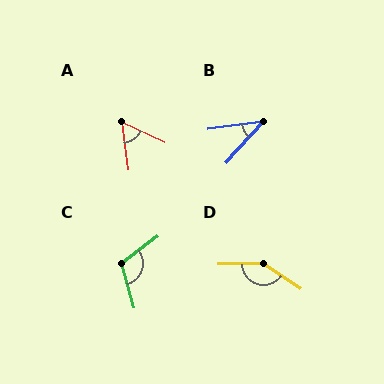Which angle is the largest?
D, at approximately 145 degrees.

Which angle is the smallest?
B, at approximately 40 degrees.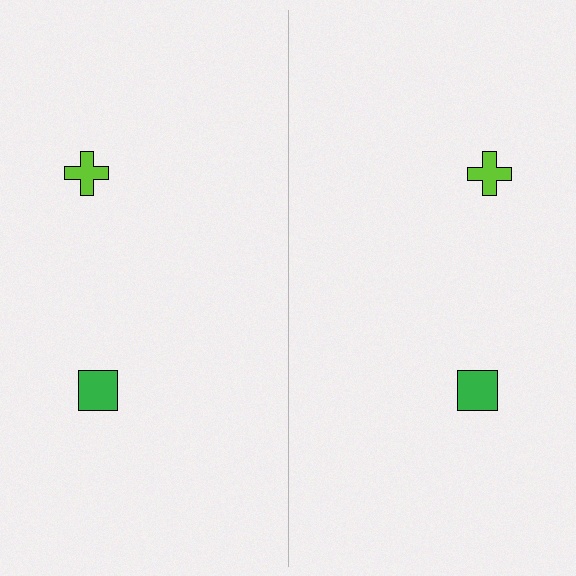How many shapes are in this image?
There are 4 shapes in this image.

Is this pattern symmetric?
Yes, this pattern has bilateral (reflection) symmetry.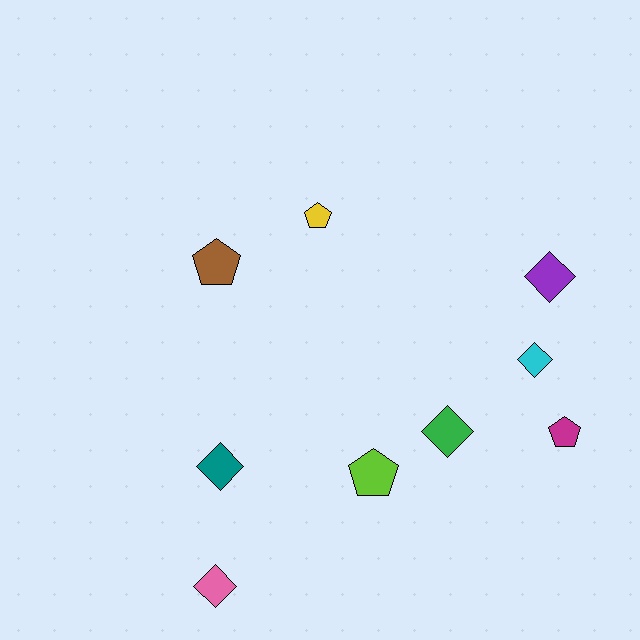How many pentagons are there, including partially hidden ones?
There are 4 pentagons.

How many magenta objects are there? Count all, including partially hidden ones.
There is 1 magenta object.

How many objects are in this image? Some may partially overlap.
There are 9 objects.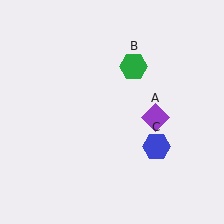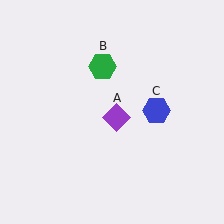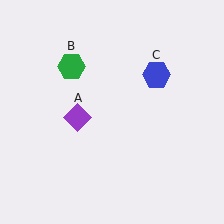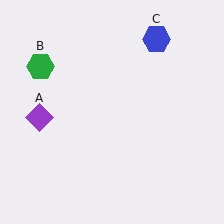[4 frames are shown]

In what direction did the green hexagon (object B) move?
The green hexagon (object B) moved left.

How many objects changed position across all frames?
3 objects changed position: purple diamond (object A), green hexagon (object B), blue hexagon (object C).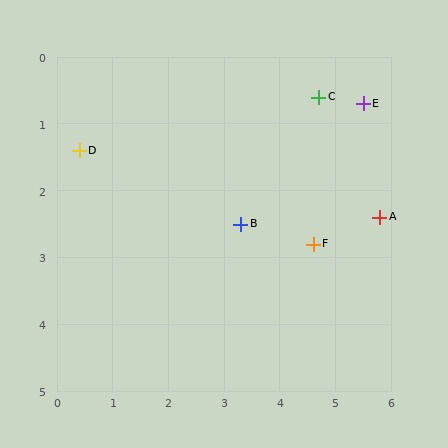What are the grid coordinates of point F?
Point F is at approximately (4.6, 2.8).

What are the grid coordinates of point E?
Point E is at approximately (5.5, 0.7).